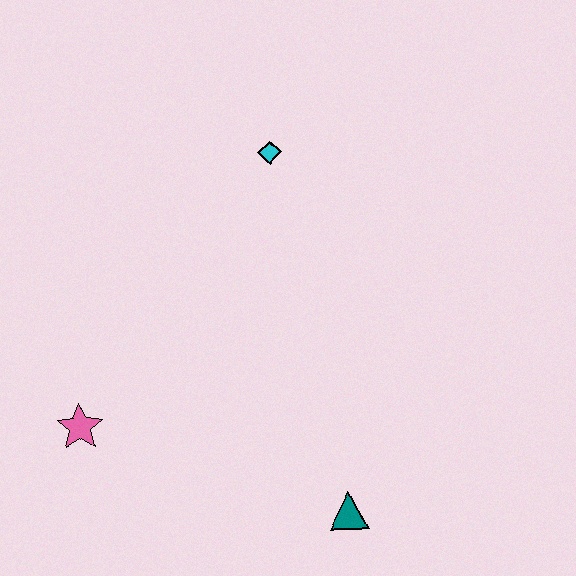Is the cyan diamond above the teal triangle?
Yes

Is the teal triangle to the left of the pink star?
No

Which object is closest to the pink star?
The teal triangle is closest to the pink star.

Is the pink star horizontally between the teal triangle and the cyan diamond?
No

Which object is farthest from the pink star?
The cyan diamond is farthest from the pink star.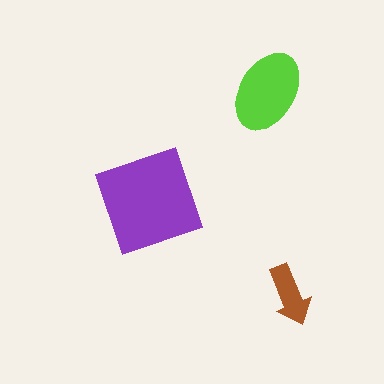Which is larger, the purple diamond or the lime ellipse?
The purple diamond.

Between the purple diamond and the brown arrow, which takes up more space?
The purple diamond.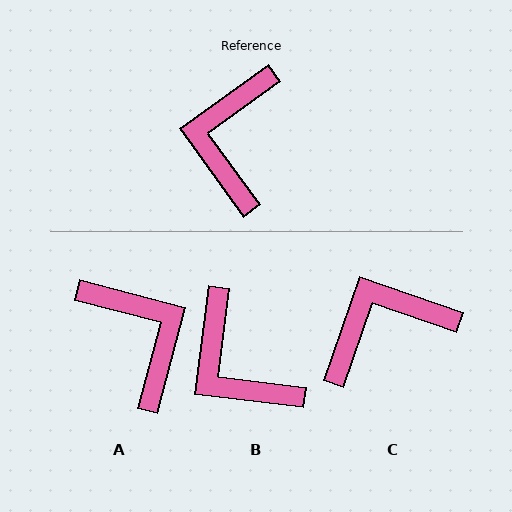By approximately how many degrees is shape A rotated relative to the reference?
Approximately 140 degrees clockwise.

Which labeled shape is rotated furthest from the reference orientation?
A, about 140 degrees away.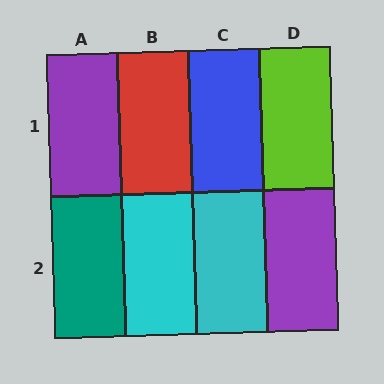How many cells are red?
1 cell is red.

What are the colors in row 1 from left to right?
Purple, red, blue, lime.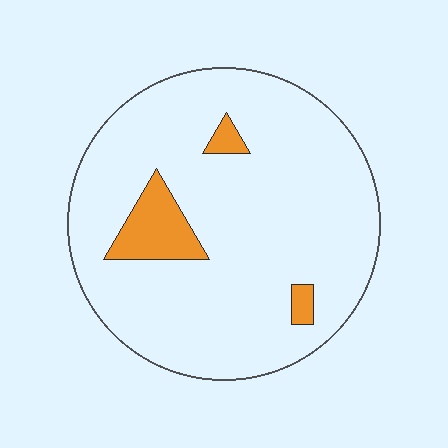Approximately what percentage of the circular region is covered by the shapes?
Approximately 10%.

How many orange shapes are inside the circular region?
3.